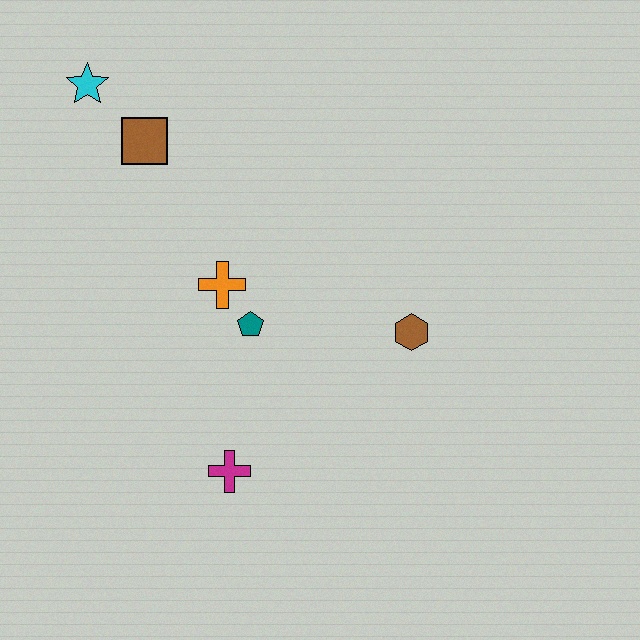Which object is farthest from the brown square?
The magenta cross is farthest from the brown square.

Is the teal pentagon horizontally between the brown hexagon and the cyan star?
Yes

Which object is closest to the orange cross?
The teal pentagon is closest to the orange cross.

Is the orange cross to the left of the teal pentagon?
Yes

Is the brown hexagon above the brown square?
No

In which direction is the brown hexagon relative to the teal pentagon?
The brown hexagon is to the right of the teal pentagon.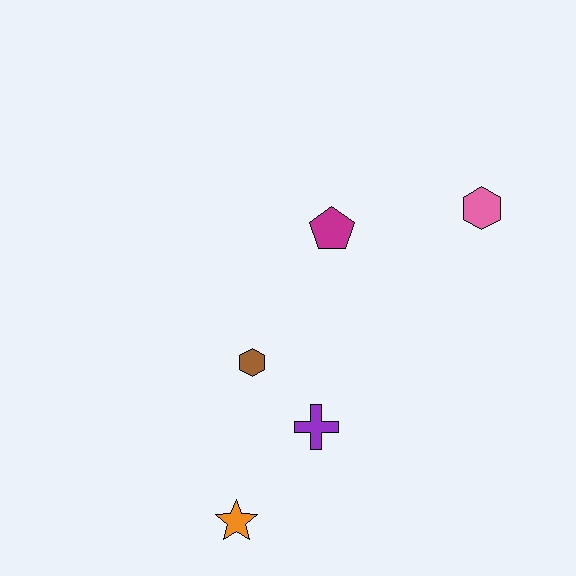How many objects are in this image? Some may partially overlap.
There are 5 objects.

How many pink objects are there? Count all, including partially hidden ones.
There is 1 pink object.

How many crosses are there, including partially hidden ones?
There is 1 cross.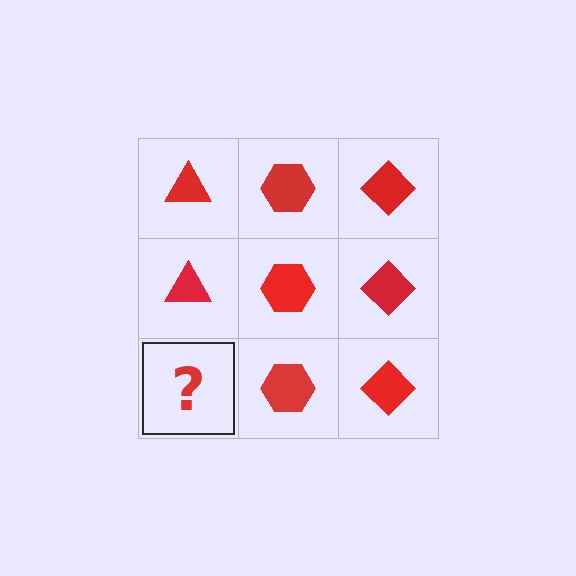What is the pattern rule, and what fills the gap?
The rule is that each column has a consistent shape. The gap should be filled with a red triangle.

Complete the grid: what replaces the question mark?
The question mark should be replaced with a red triangle.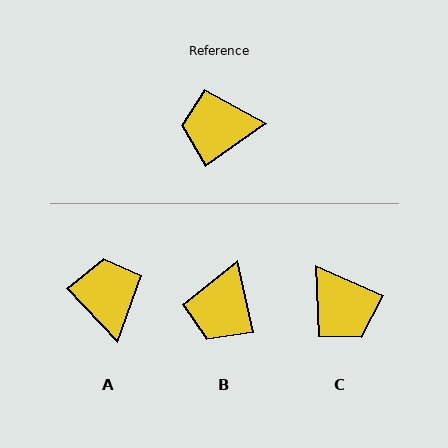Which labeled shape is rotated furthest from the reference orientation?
C, about 121 degrees away.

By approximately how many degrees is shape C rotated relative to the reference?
Approximately 121 degrees counter-clockwise.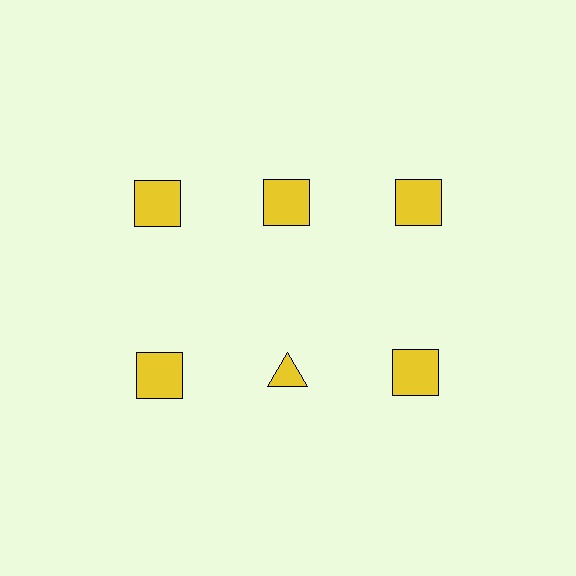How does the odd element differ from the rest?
It has a different shape: triangle instead of square.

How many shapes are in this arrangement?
There are 6 shapes arranged in a grid pattern.